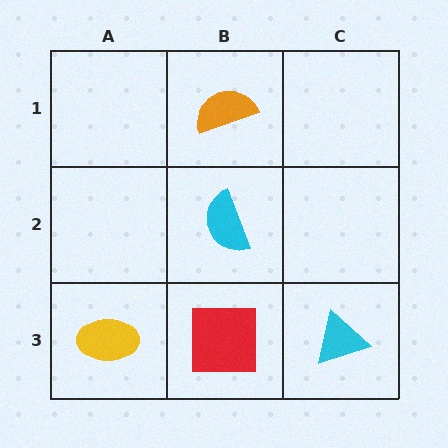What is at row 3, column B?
A red square.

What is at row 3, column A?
A yellow ellipse.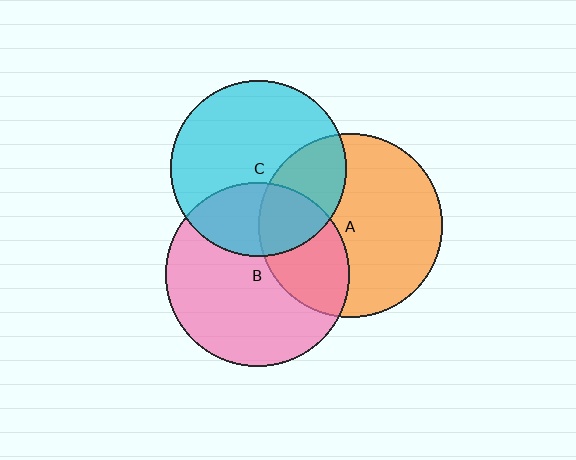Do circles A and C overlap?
Yes.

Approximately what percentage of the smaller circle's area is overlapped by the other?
Approximately 30%.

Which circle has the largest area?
Circle B (pink).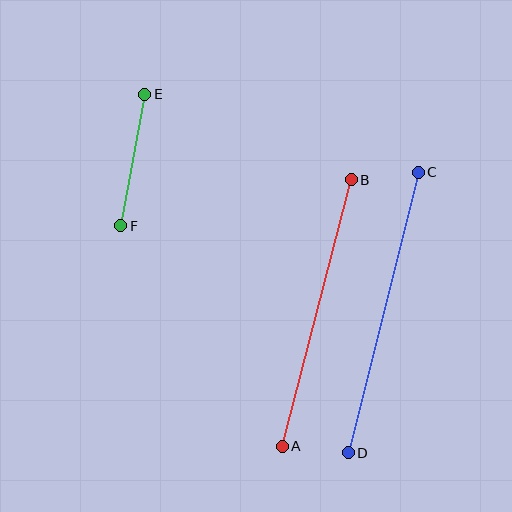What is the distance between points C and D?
The distance is approximately 289 pixels.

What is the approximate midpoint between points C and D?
The midpoint is at approximately (383, 313) pixels.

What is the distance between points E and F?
The distance is approximately 134 pixels.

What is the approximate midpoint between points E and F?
The midpoint is at approximately (133, 160) pixels.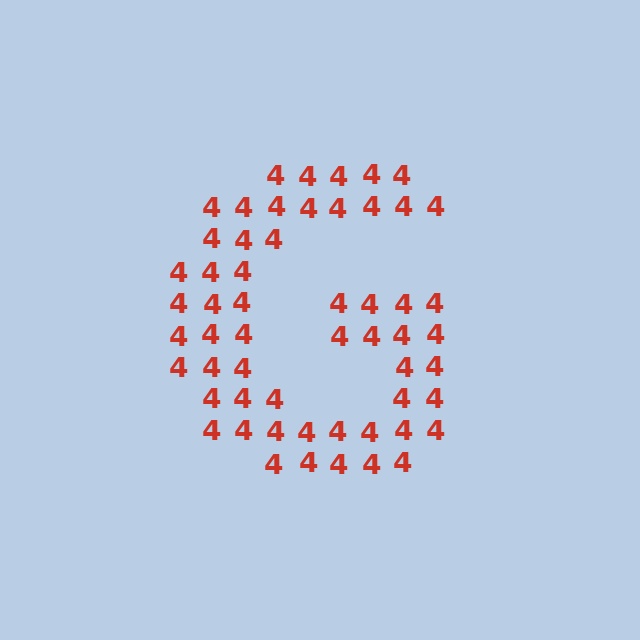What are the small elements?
The small elements are digit 4's.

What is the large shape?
The large shape is the letter G.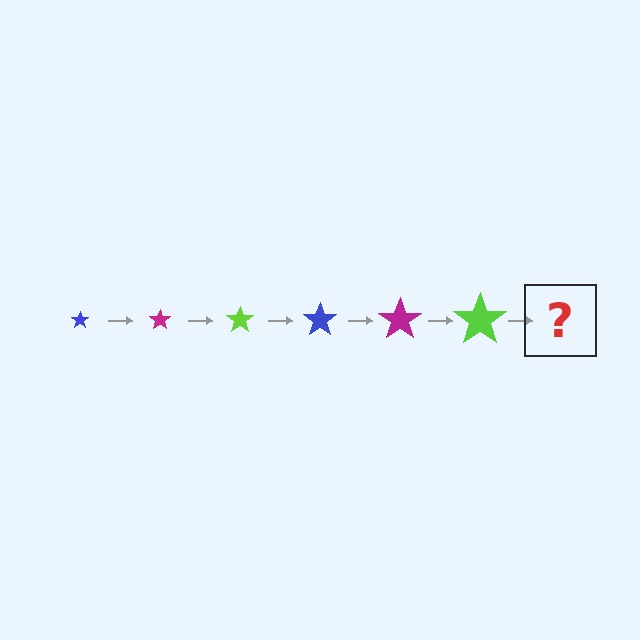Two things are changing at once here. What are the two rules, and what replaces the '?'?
The two rules are that the star grows larger each step and the color cycles through blue, magenta, and lime. The '?' should be a blue star, larger than the previous one.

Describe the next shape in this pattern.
It should be a blue star, larger than the previous one.